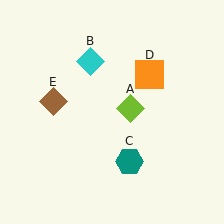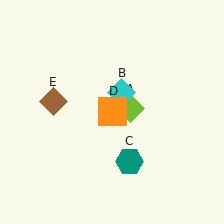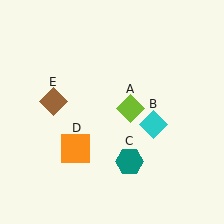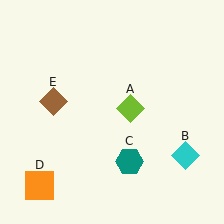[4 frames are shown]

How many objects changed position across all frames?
2 objects changed position: cyan diamond (object B), orange square (object D).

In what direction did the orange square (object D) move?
The orange square (object D) moved down and to the left.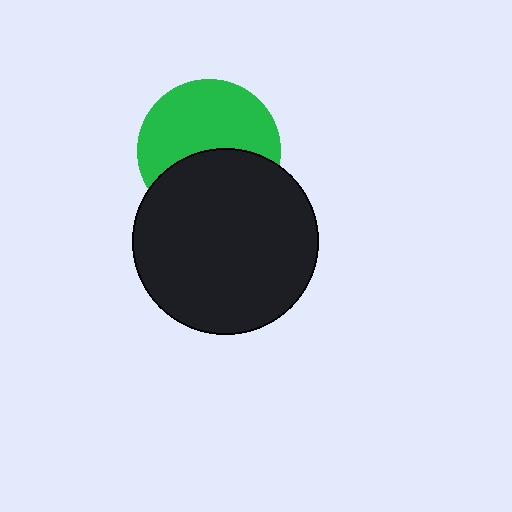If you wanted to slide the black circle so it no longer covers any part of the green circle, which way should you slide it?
Slide it down — that is the most direct way to separate the two shapes.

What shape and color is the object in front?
The object in front is a black circle.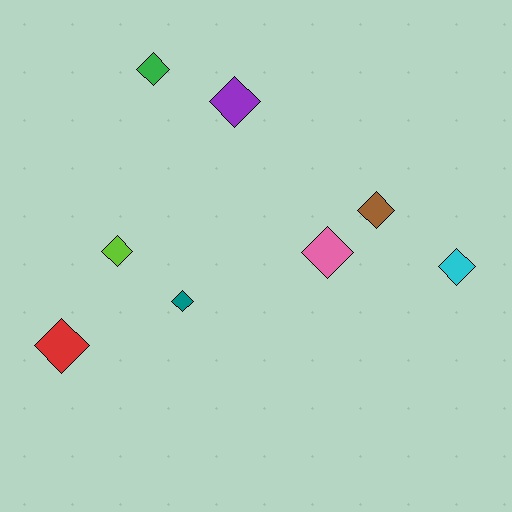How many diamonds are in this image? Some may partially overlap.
There are 8 diamonds.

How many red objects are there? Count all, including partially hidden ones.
There is 1 red object.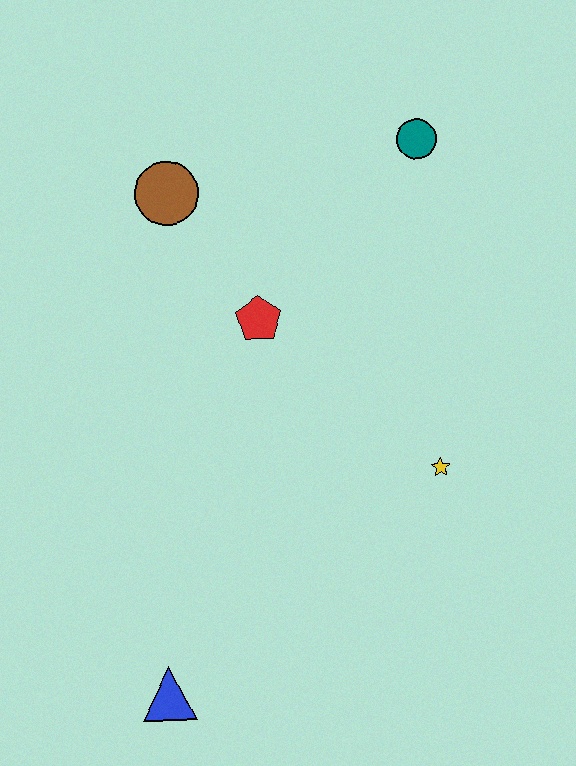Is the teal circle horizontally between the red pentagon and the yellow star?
Yes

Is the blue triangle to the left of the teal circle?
Yes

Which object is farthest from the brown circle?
The blue triangle is farthest from the brown circle.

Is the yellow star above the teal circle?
No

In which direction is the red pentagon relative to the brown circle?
The red pentagon is below the brown circle.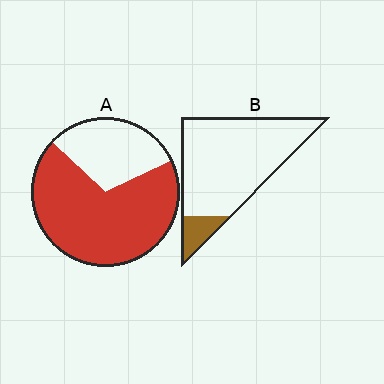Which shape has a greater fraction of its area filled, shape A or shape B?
Shape A.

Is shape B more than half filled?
No.